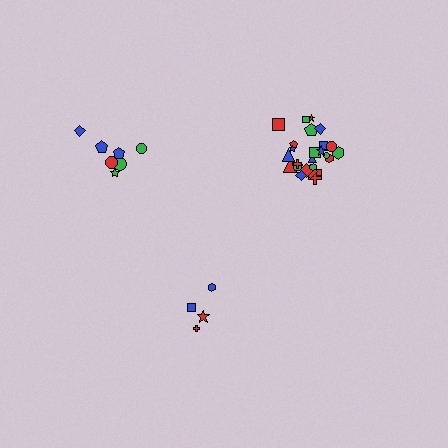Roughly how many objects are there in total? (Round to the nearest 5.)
Roughly 35 objects in total.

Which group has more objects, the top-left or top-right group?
The top-right group.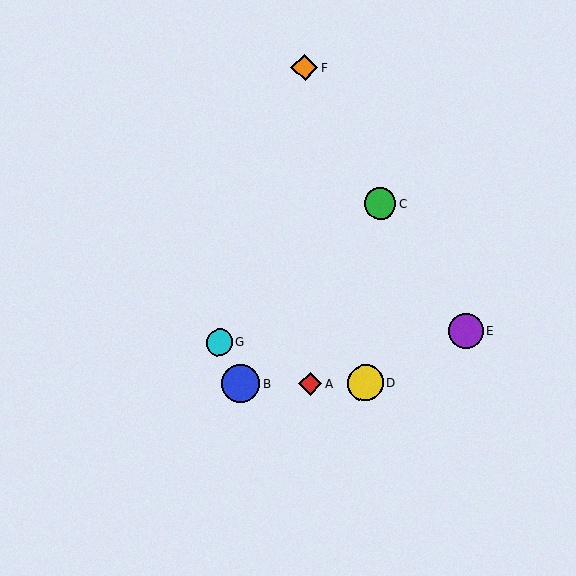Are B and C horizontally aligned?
No, B is at y≈384 and C is at y≈204.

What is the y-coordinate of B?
Object B is at y≈384.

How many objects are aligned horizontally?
3 objects (A, B, D) are aligned horizontally.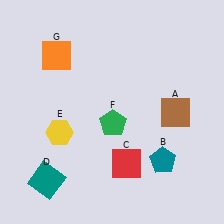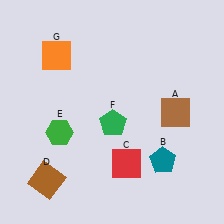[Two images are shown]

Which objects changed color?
D changed from teal to brown. E changed from yellow to green.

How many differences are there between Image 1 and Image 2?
There are 2 differences between the two images.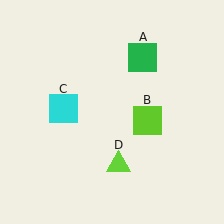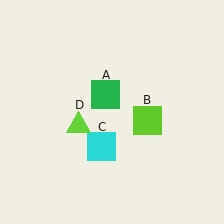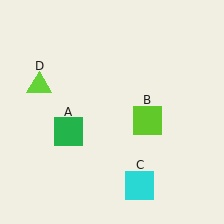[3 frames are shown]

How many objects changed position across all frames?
3 objects changed position: green square (object A), cyan square (object C), lime triangle (object D).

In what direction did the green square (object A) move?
The green square (object A) moved down and to the left.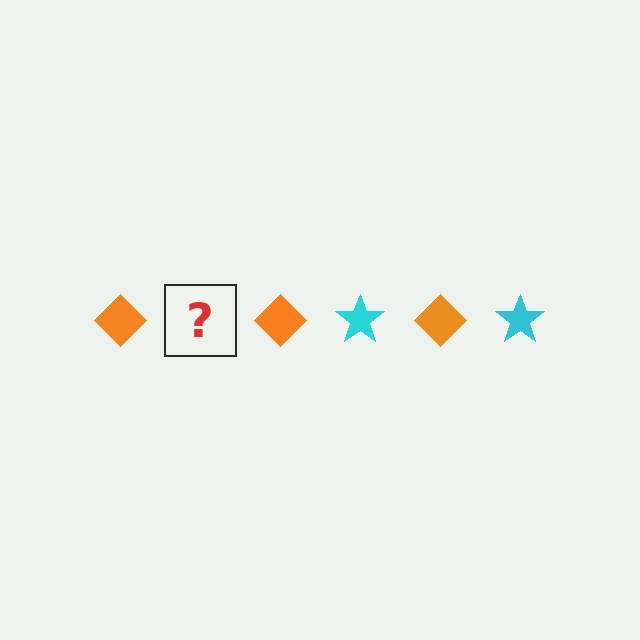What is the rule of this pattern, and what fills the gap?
The rule is that the pattern alternates between orange diamond and cyan star. The gap should be filled with a cyan star.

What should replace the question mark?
The question mark should be replaced with a cyan star.